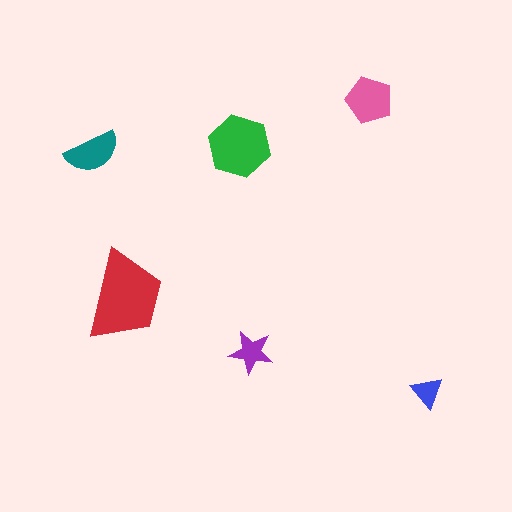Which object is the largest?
The red trapezoid.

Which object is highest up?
The pink pentagon is topmost.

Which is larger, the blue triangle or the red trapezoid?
The red trapezoid.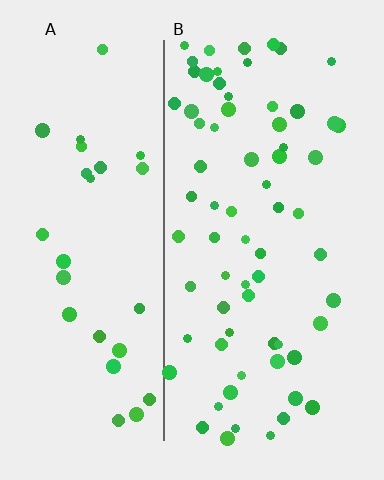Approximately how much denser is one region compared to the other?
Approximately 2.2× — region B over region A.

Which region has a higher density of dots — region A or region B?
B (the right).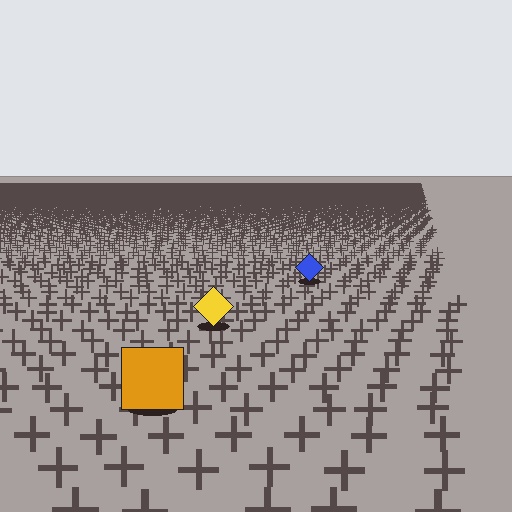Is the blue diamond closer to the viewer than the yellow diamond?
No. The yellow diamond is closer — you can tell from the texture gradient: the ground texture is coarser near it.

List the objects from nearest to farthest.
From nearest to farthest: the orange square, the yellow diamond, the blue diamond.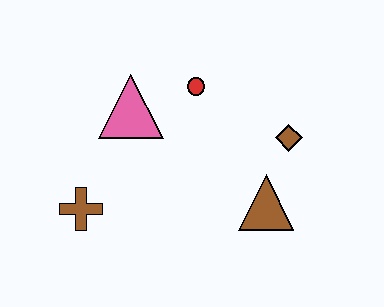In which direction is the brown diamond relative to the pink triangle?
The brown diamond is to the right of the pink triangle.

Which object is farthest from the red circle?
The brown cross is farthest from the red circle.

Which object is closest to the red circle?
The pink triangle is closest to the red circle.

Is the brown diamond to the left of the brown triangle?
No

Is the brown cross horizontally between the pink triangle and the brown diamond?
No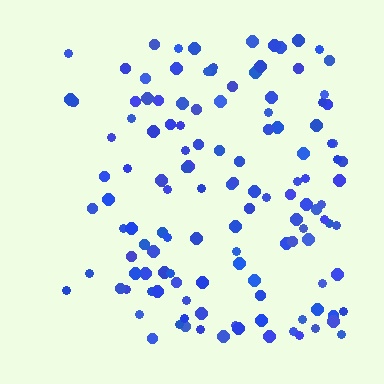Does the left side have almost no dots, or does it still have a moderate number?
Still a moderate number, just noticeably fewer than the right.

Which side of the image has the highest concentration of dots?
The right.